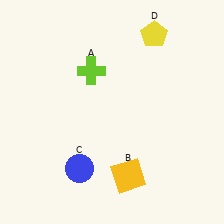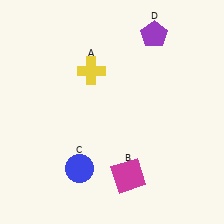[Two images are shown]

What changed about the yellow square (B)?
In Image 1, B is yellow. In Image 2, it changed to magenta.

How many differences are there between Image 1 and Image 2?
There are 3 differences between the two images.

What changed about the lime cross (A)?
In Image 1, A is lime. In Image 2, it changed to yellow.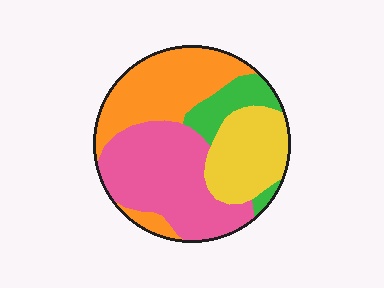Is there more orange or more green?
Orange.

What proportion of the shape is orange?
Orange takes up about one third (1/3) of the shape.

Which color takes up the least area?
Green, at roughly 10%.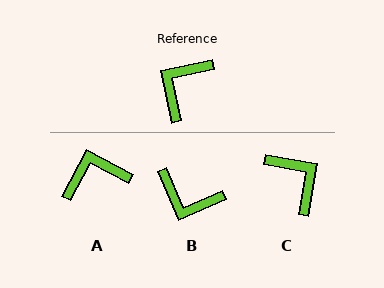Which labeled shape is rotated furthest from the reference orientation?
C, about 112 degrees away.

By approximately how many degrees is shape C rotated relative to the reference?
Approximately 112 degrees clockwise.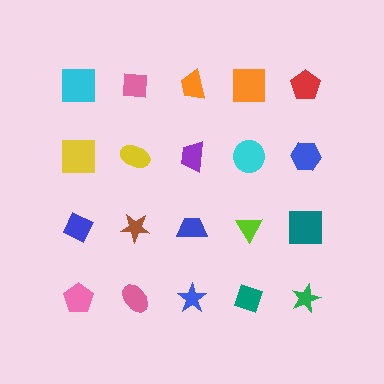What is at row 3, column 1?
A blue diamond.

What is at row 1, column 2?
A pink square.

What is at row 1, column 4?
An orange square.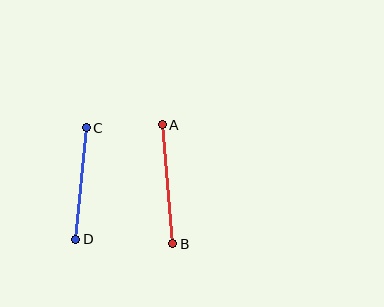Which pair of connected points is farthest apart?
Points A and B are farthest apart.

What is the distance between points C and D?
The distance is approximately 112 pixels.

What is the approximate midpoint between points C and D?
The midpoint is at approximately (81, 184) pixels.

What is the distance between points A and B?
The distance is approximately 119 pixels.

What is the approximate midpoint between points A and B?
The midpoint is at approximately (168, 184) pixels.